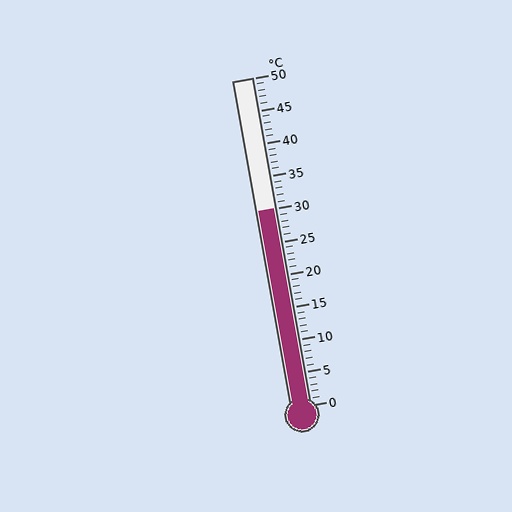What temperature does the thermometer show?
The thermometer shows approximately 30°C.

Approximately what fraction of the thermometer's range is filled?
The thermometer is filled to approximately 60% of its range.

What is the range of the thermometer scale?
The thermometer scale ranges from 0°C to 50°C.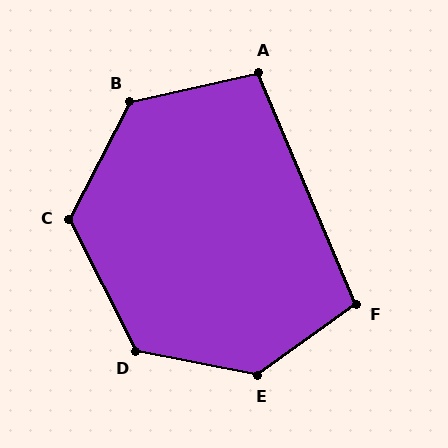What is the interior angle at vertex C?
Approximately 126 degrees (obtuse).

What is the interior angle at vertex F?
Approximately 103 degrees (obtuse).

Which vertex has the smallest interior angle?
A, at approximately 101 degrees.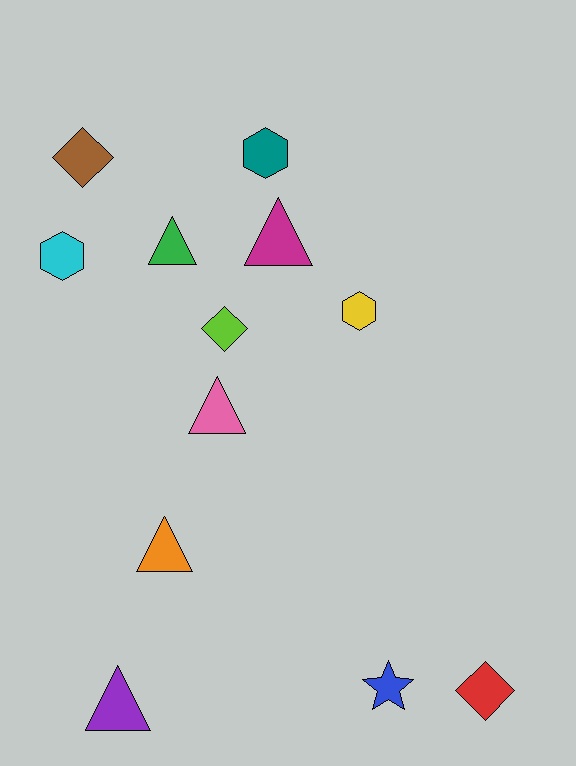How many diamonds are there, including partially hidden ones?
There are 3 diamonds.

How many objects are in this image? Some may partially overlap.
There are 12 objects.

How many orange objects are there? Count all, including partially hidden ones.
There is 1 orange object.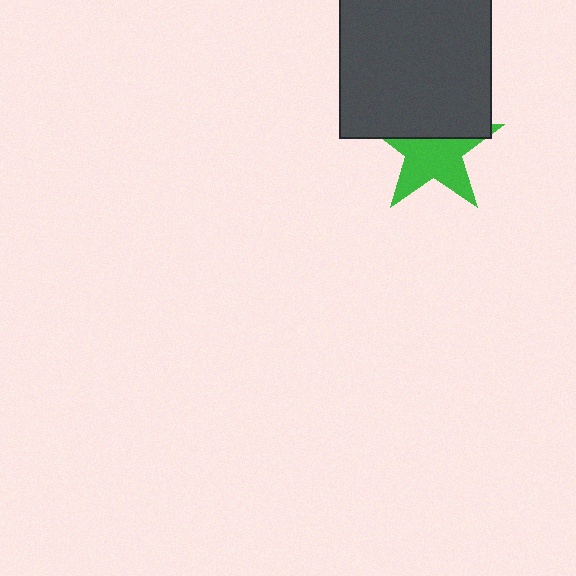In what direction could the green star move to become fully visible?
The green star could move down. That would shift it out from behind the dark gray square entirely.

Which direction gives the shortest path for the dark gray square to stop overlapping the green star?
Moving up gives the shortest separation.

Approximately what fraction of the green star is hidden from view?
Roughly 42% of the green star is hidden behind the dark gray square.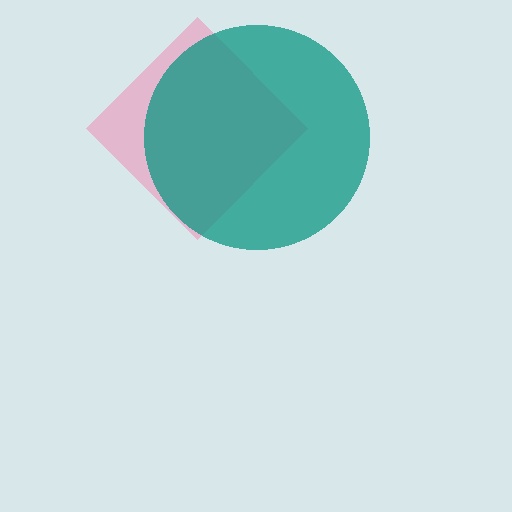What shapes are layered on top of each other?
The layered shapes are: a pink diamond, a teal circle.